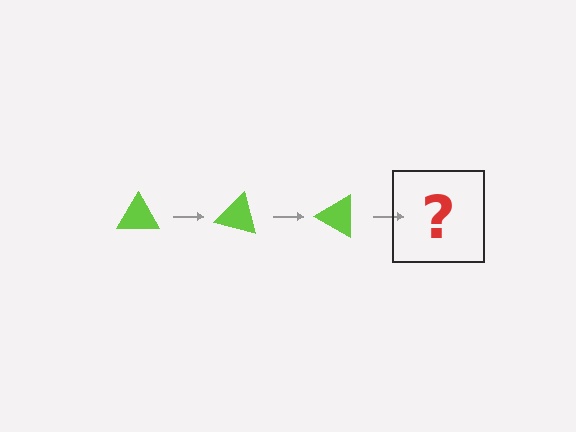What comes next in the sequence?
The next element should be a lime triangle rotated 45 degrees.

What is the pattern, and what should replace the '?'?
The pattern is that the triangle rotates 15 degrees each step. The '?' should be a lime triangle rotated 45 degrees.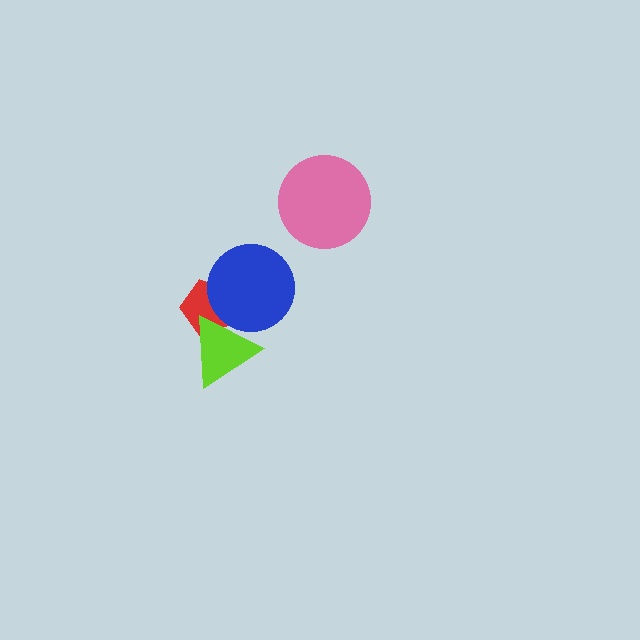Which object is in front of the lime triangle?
The blue circle is in front of the lime triangle.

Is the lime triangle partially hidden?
Yes, it is partially covered by another shape.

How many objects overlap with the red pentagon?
2 objects overlap with the red pentagon.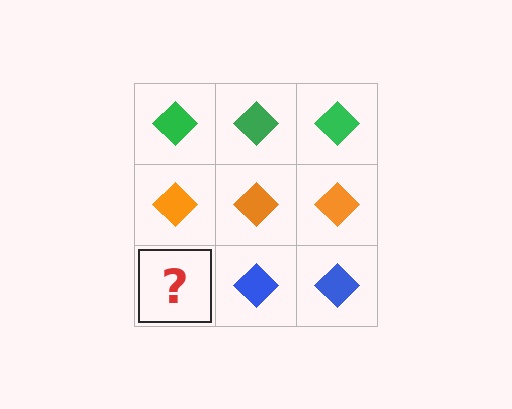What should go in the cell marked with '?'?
The missing cell should contain a blue diamond.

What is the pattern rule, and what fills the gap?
The rule is that each row has a consistent color. The gap should be filled with a blue diamond.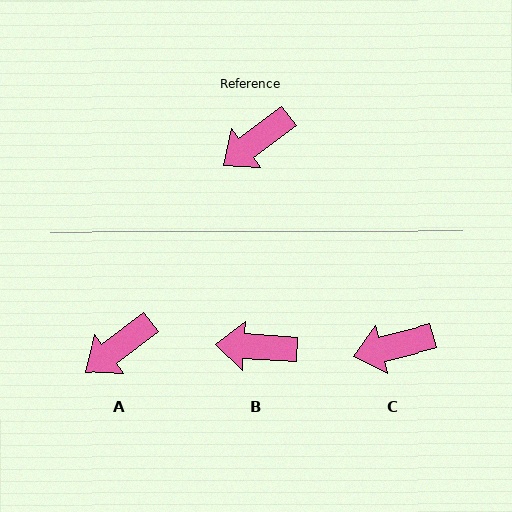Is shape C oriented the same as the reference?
No, it is off by about 22 degrees.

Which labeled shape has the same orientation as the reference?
A.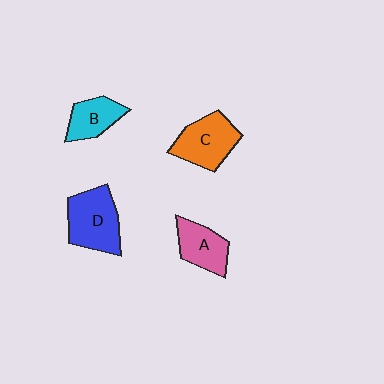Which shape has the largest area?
Shape D (blue).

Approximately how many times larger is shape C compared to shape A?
Approximately 1.2 times.